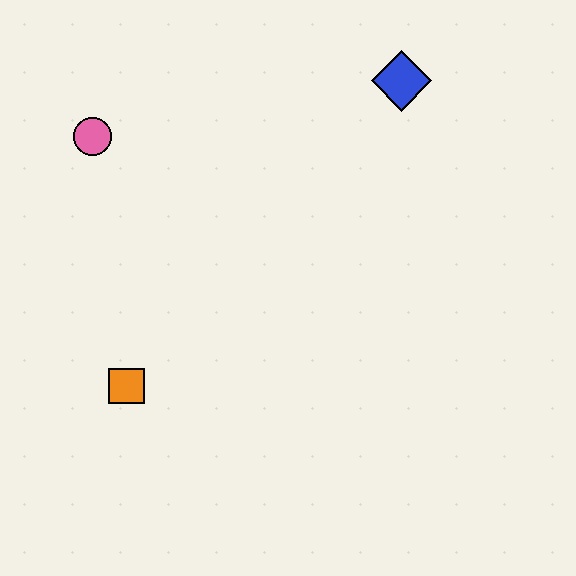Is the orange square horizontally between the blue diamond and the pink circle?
Yes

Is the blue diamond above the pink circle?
Yes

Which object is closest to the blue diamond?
The pink circle is closest to the blue diamond.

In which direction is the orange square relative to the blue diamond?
The orange square is below the blue diamond.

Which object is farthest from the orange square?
The blue diamond is farthest from the orange square.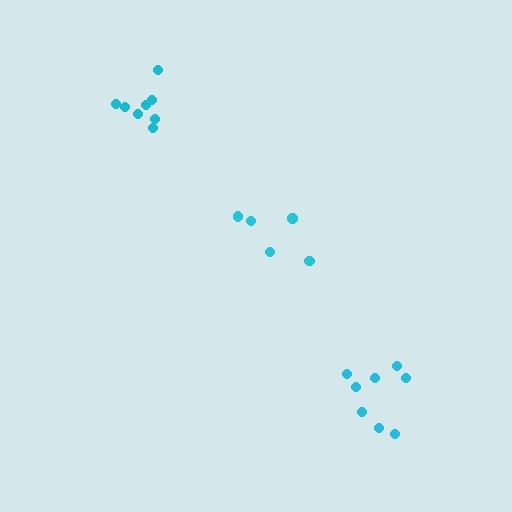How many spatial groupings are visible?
There are 3 spatial groupings.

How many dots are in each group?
Group 1: 5 dots, Group 2: 8 dots, Group 3: 8 dots (21 total).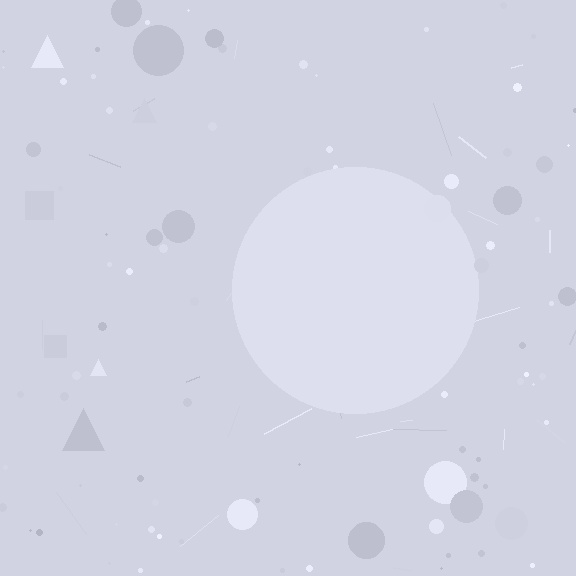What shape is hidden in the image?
A circle is hidden in the image.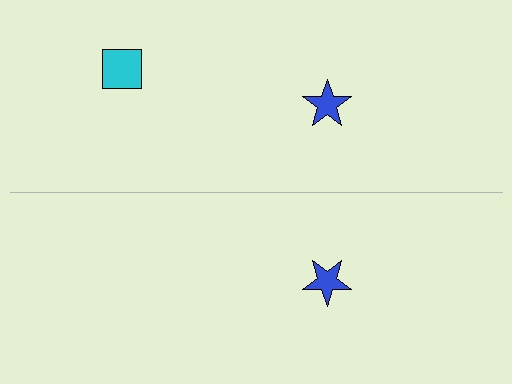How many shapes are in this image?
There are 3 shapes in this image.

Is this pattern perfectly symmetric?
No, the pattern is not perfectly symmetric. A cyan square is missing from the bottom side.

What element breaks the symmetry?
A cyan square is missing from the bottom side.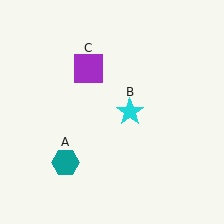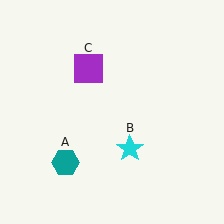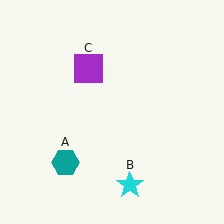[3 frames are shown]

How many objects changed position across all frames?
1 object changed position: cyan star (object B).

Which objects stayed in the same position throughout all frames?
Teal hexagon (object A) and purple square (object C) remained stationary.